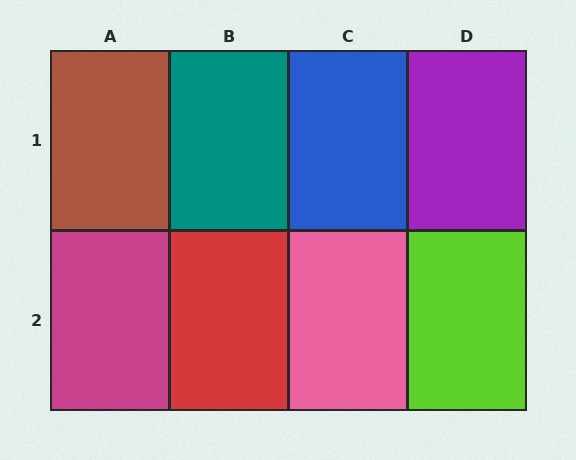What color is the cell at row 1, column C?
Blue.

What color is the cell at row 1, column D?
Purple.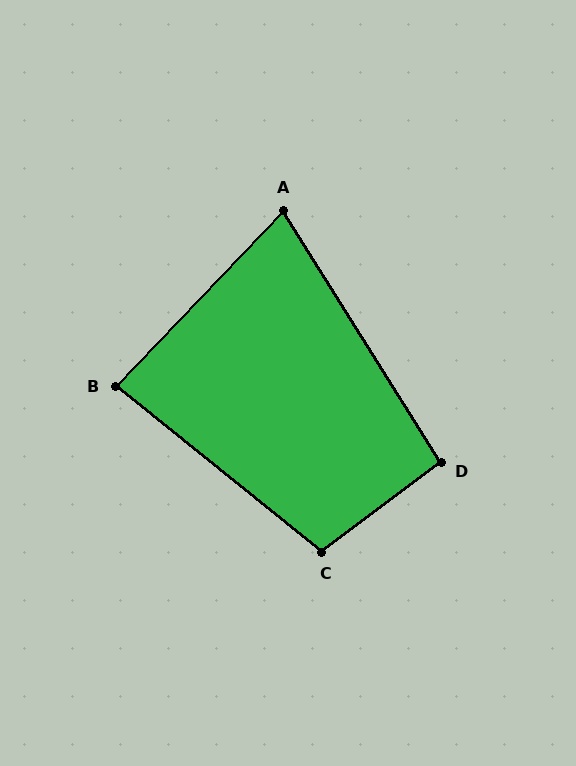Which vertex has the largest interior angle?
C, at approximately 104 degrees.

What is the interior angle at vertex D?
Approximately 95 degrees (approximately right).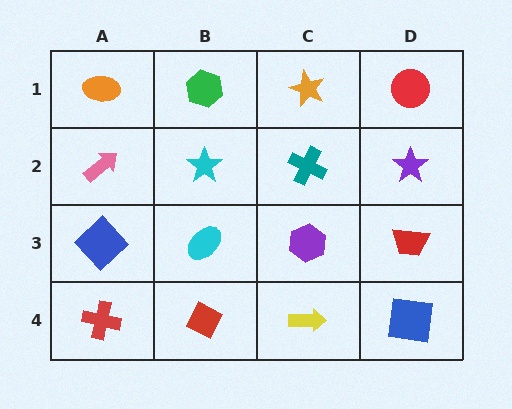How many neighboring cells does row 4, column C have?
3.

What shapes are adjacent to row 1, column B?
A cyan star (row 2, column B), an orange ellipse (row 1, column A), an orange star (row 1, column C).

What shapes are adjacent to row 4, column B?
A cyan ellipse (row 3, column B), a red cross (row 4, column A), a yellow arrow (row 4, column C).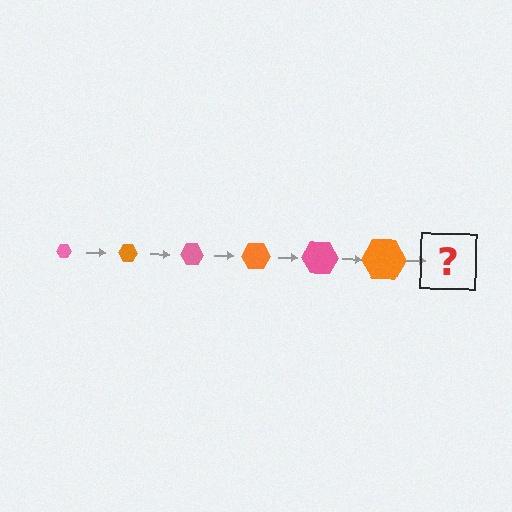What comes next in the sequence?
The next element should be a pink hexagon, larger than the previous one.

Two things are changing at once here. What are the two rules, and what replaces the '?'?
The two rules are that the hexagon grows larger each step and the color cycles through pink and orange. The '?' should be a pink hexagon, larger than the previous one.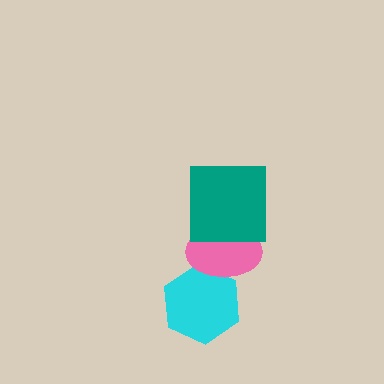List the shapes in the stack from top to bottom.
From top to bottom: the teal square, the pink ellipse, the cyan hexagon.